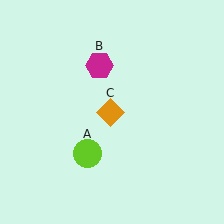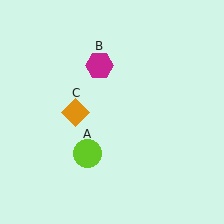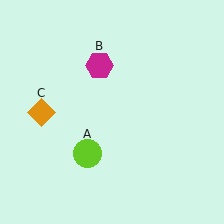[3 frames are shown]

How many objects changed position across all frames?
1 object changed position: orange diamond (object C).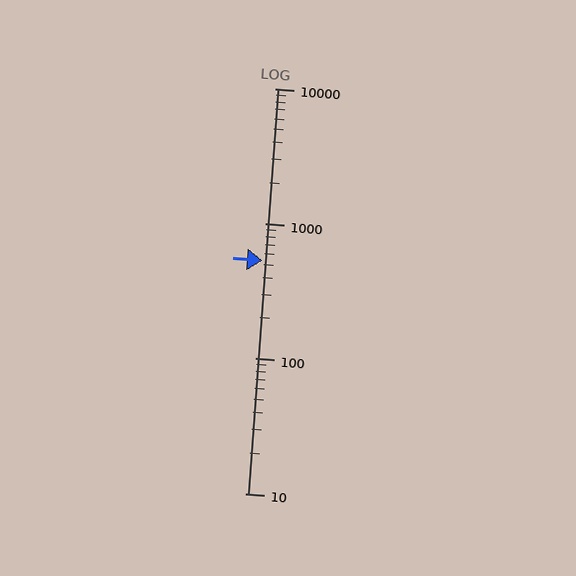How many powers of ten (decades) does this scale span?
The scale spans 3 decades, from 10 to 10000.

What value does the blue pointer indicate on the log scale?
The pointer indicates approximately 530.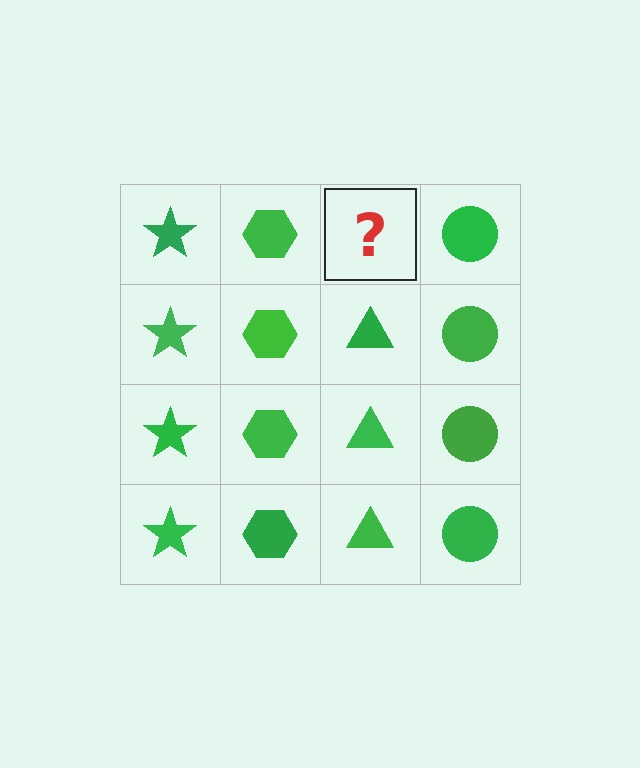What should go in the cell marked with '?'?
The missing cell should contain a green triangle.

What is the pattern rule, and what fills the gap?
The rule is that each column has a consistent shape. The gap should be filled with a green triangle.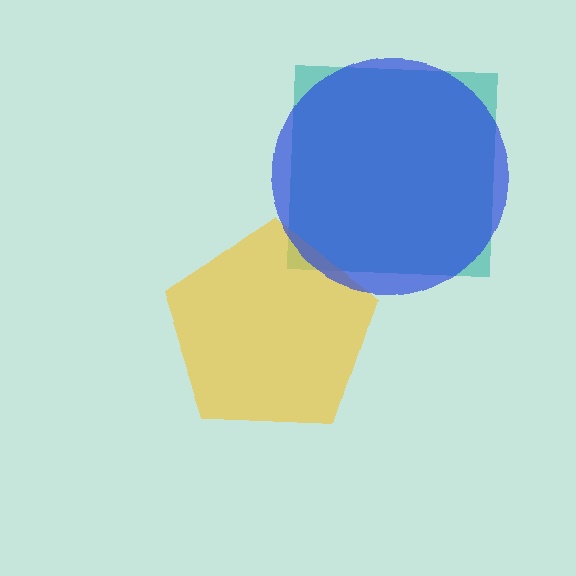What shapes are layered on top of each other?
The layered shapes are: a teal square, a yellow pentagon, a blue circle.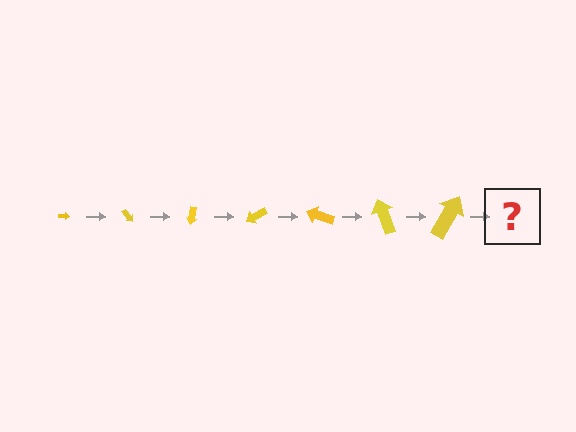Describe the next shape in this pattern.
It should be an arrow, larger than the previous one and rotated 350 degrees from the start.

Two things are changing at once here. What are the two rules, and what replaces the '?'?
The two rules are that the arrow grows larger each step and it rotates 50 degrees each step. The '?' should be an arrow, larger than the previous one and rotated 350 degrees from the start.